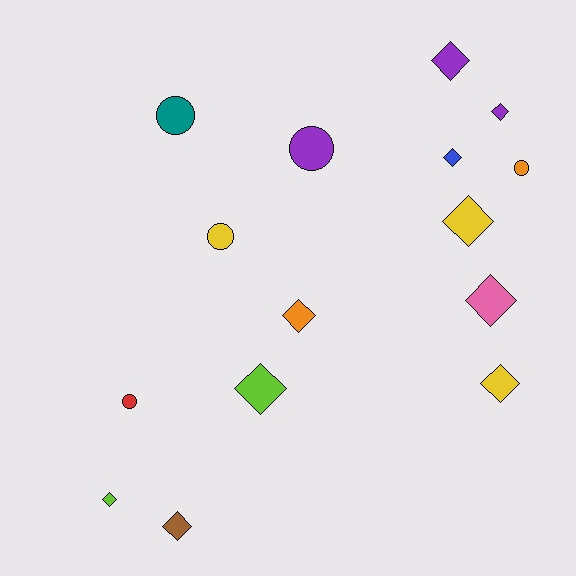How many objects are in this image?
There are 15 objects.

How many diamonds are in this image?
There are 10 diamonds.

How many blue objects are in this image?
There is 1 blue object.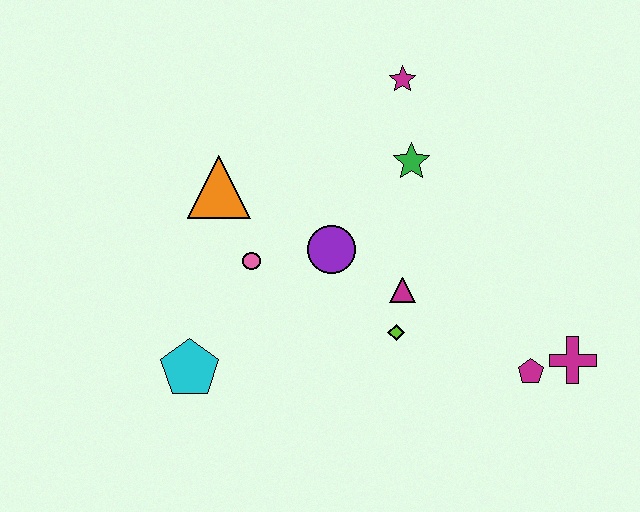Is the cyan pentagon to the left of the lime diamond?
Yes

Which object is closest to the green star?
The magenta star is closest to the green star.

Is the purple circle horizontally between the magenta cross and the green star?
No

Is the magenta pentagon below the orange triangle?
Yes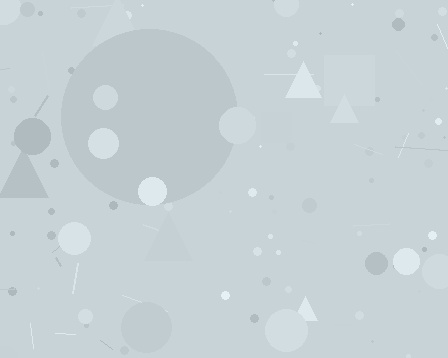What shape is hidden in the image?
A circle is hidden in the image.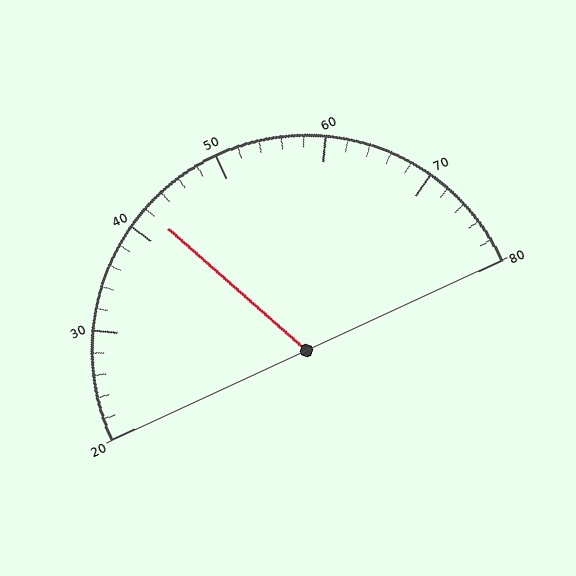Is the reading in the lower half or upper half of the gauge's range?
The reading is in the lower half of the range (20 to 80).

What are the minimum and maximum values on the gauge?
The gauge ranges from 20 to 80.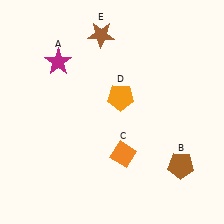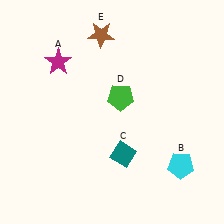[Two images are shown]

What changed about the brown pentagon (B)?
In Image 1, B is brown. In Image 2, it changed to cyan.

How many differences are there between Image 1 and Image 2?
There are 3 differences between the two images.